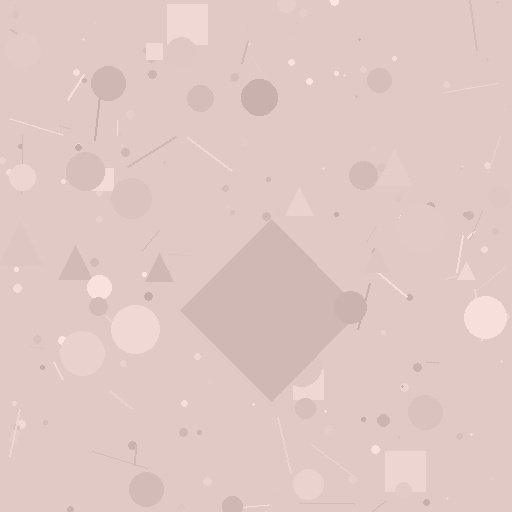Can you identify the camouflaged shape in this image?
The camouflaged shape is a diamond.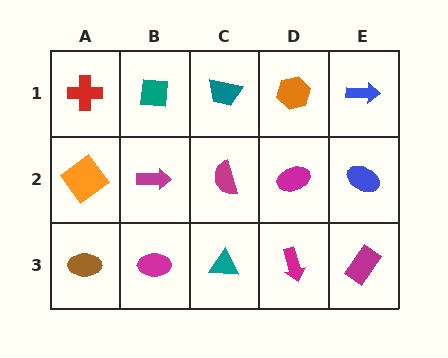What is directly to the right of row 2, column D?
A blue ellipse.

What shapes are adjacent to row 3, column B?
A magenta arrow (row 2, column B), a brown ellipse (row 3, column A), a teal triangle (row 3, column C).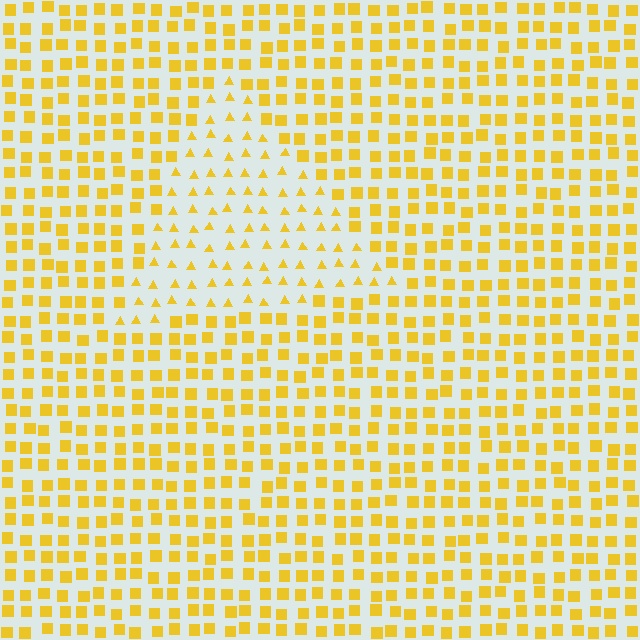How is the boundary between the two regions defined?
The boundary is defined by a change in element shape: triangles inside vs. squares outside. All elements share the same color and spacing.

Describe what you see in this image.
The image is filled with small yellow elements arranged in a uniform grid. A triangle-shaped region contains triangles, while the surrounding area contains squares. The boundary is defined purely by the change in element shape.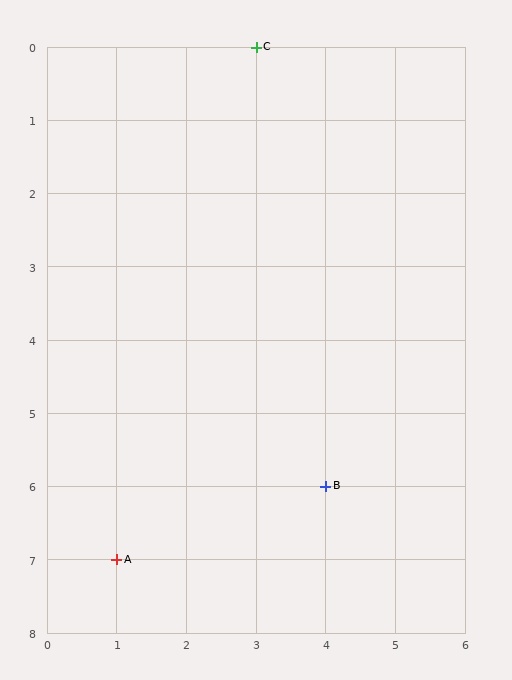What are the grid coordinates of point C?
Point C is at grid coordinates (3, 0).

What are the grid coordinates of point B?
Point B is at grid coordinates (4, 6).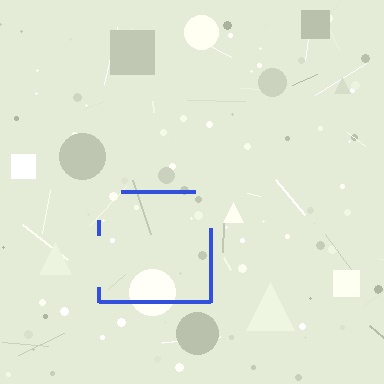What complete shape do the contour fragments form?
The contour fragments form a square.